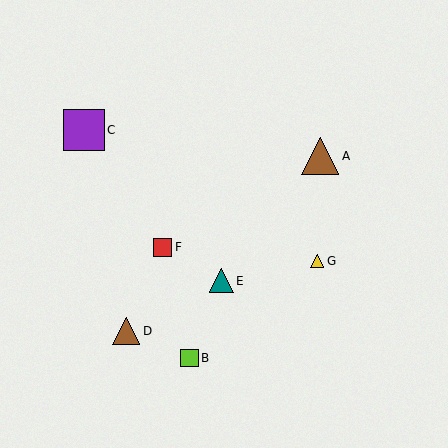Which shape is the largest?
The purple square (labeled C) is the largest.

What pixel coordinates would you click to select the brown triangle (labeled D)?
Click at (126, 331) to select the brown triangle D.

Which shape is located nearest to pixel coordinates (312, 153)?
The brown triangle (labeled A) at (320, 156) is nearest to that location.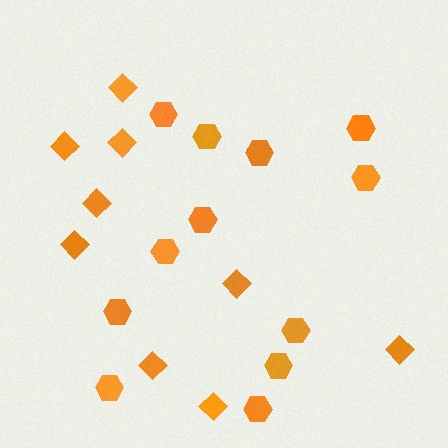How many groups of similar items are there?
There are 2 groups: one group of diamonds (9) and one group of hexagons (12).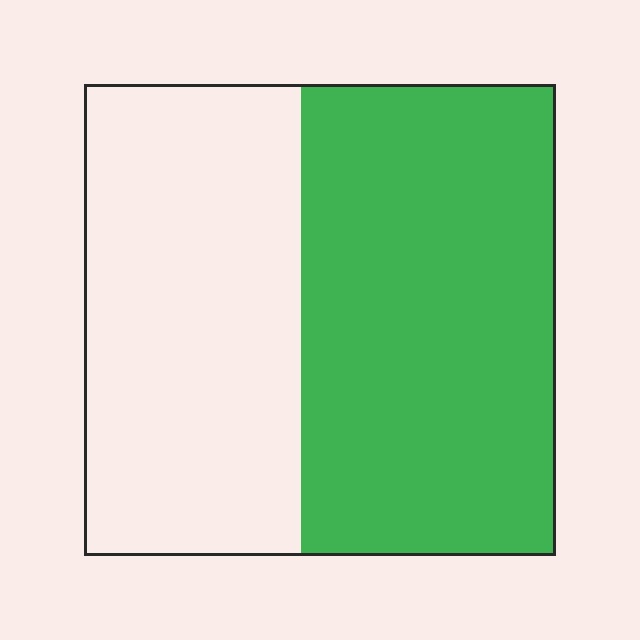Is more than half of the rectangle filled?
Yes.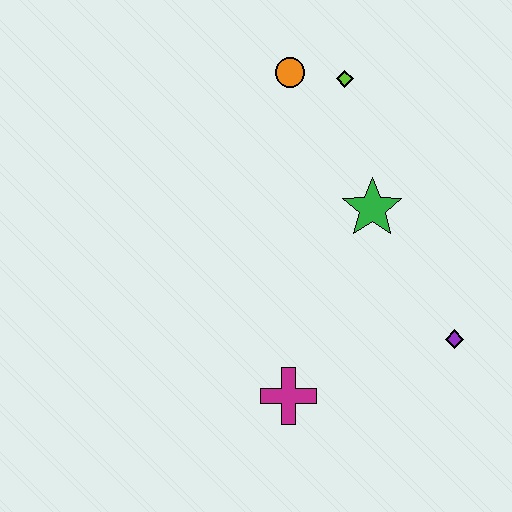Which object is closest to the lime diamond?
The orange circle is closest to the lime diamond.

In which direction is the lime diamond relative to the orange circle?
The lime diamond is to the right of the orange circle.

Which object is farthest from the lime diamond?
The magenta cross is farthest from the lime diamond.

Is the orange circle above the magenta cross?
Yes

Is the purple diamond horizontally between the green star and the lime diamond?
No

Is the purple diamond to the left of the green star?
No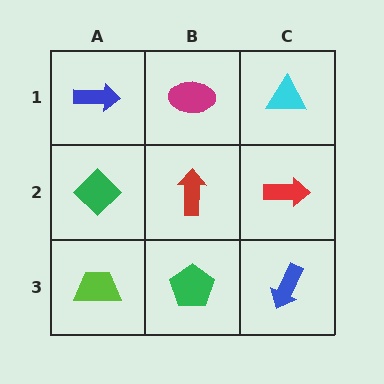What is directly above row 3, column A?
A green diamond.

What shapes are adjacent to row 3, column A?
A green diamond (row 2, column A), a green pentagon (row 3, column B).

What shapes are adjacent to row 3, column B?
A red arrow (row 2, column B), a lime trapezoid (row 3, column A), a blue arrow (row 3, column C).